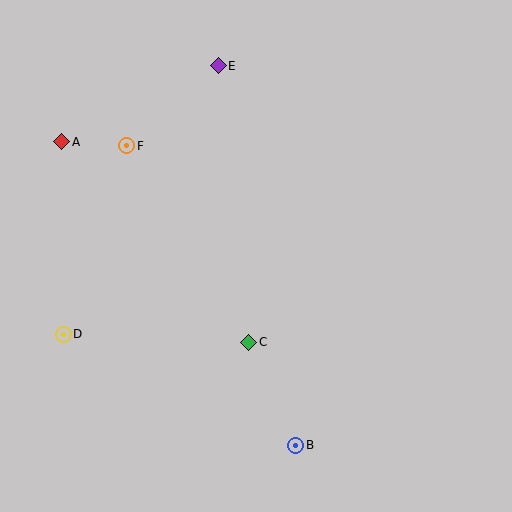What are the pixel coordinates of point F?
Point F is at (127, 146).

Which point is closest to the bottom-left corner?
Point D is closest to the bottom-left corner.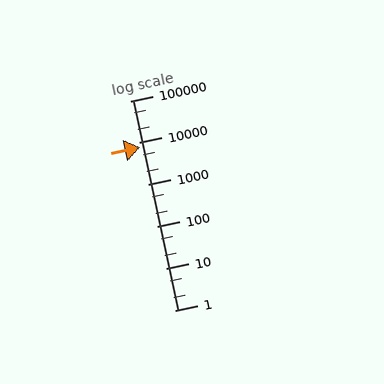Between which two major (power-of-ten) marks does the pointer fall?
The pointer is between 1000 and 10000.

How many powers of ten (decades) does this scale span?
The scale spans 5 decades, from 1 to 100000.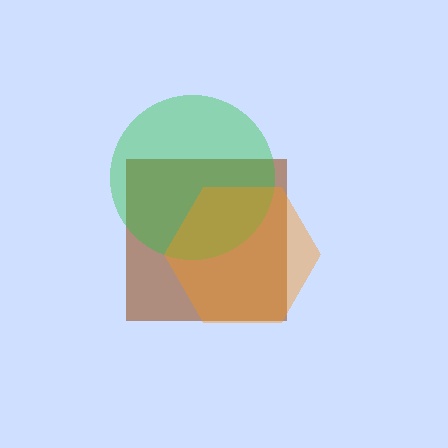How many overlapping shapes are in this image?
There are 3 overlapping shapes in the image.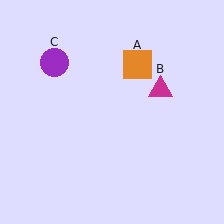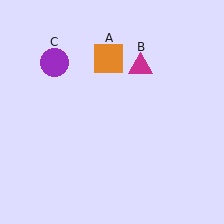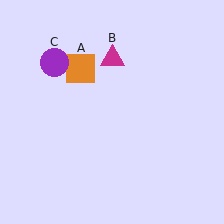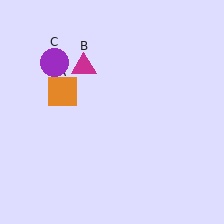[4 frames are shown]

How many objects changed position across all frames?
2 objects changed position: orange square (object A), magenta triangle (object B).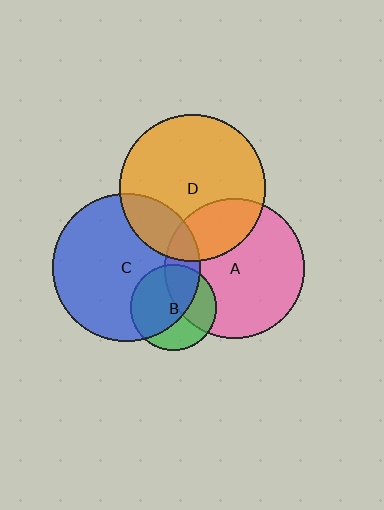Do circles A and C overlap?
Yes.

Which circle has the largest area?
Circle C (blue).